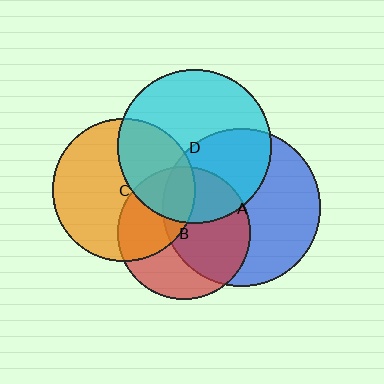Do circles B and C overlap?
Yes.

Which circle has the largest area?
Circle A (blue).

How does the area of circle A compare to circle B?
Approximately 1.4 times.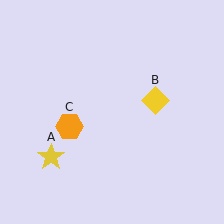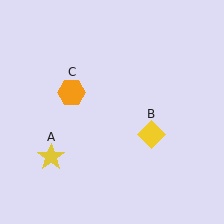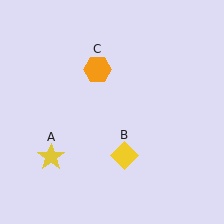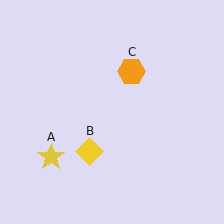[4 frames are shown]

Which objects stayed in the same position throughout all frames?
Yellow star (object A) remained stationary.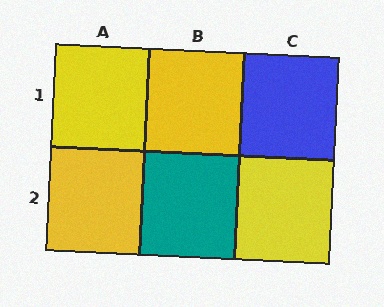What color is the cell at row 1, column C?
Blue.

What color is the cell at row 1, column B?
Yellow.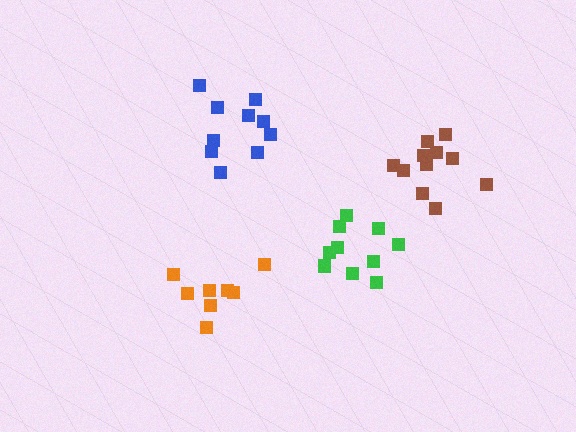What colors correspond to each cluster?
The clusters are colored: orange, brown, blue, green.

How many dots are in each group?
Group 1: 8 dots, Group 2: 12 dots, Group 3: 10 dots, Group 4: 10 dots (40 total).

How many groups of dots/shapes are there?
There are 4 groups.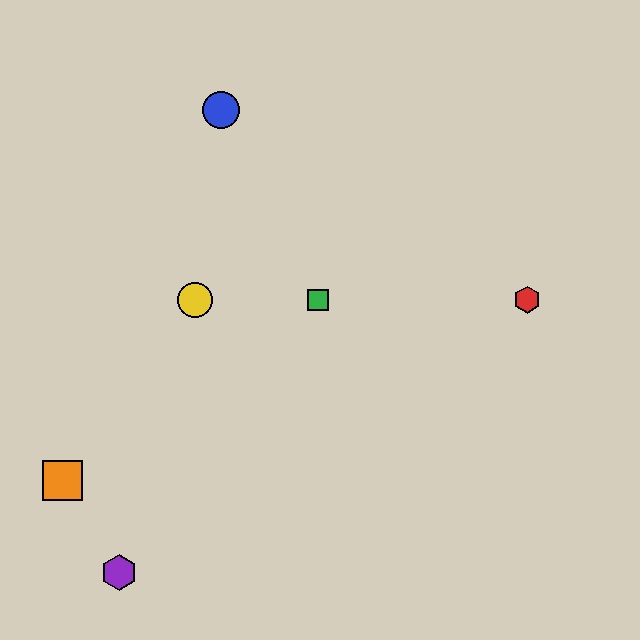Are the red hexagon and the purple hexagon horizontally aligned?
No, the red hexagon is at y≈300 and the purple hexagon is at y≈572.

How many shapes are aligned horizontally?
3 shapes (the red hexagon, the green square, the yellow circle) are aligned horizontally.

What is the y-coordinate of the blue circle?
The blue circle is at y≈110.